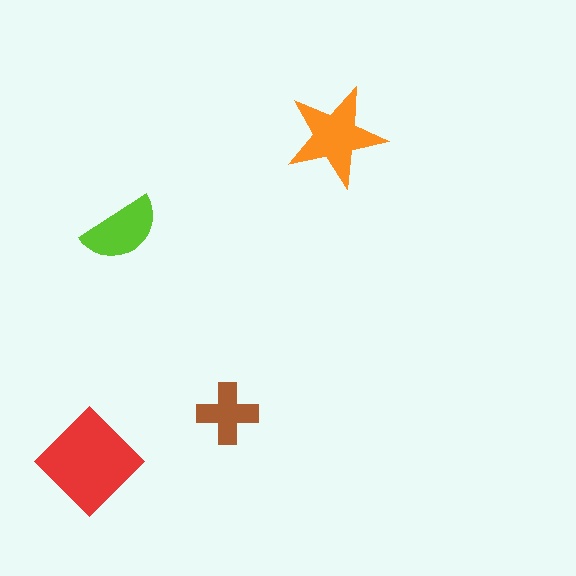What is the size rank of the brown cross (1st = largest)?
4th.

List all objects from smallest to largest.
The brown cross, the lime semicircle, the orange star, the red diamond.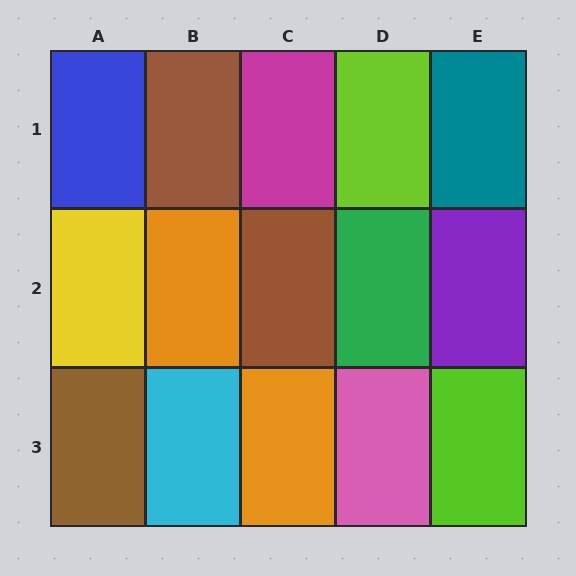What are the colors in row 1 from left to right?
Blue, brown, magenta, lime, teal.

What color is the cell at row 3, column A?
Brown.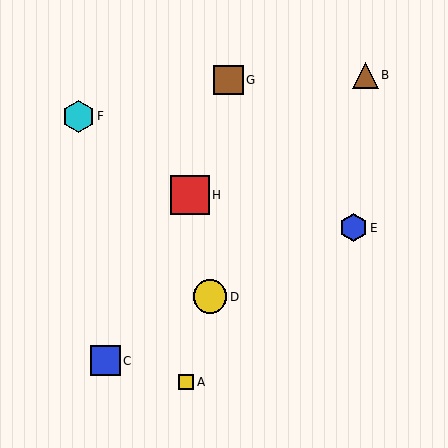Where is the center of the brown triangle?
The center of the brown triangle is at (366, 75).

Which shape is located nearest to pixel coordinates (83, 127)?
The cyan hexagon (labeled F) at (78, 116) is nearest to that location.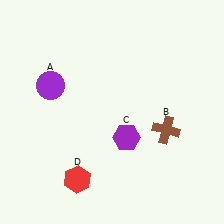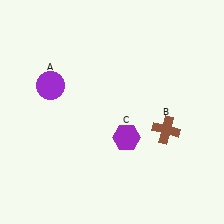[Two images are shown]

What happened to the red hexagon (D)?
The red hexagon (D) was removed in Image 2. It was in the bottom-left area of Image 1.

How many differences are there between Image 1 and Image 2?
There is 1 difference between the two images.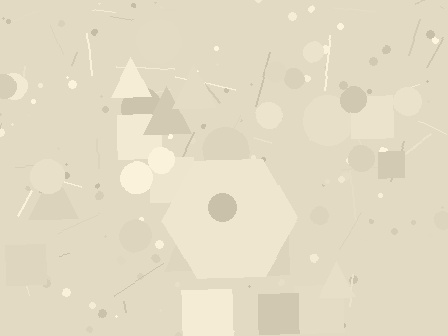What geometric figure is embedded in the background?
A hexagon is embedded in the background.